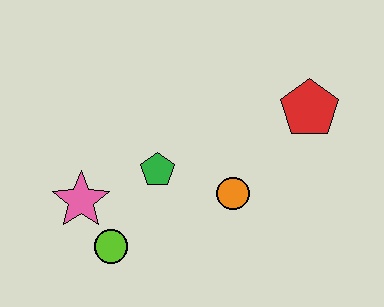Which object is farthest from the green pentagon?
The red pentagon is farthest from the green pentagon.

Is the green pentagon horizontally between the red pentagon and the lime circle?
Yes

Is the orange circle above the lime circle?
Yes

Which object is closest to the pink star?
The lime circle is closest to the pink star.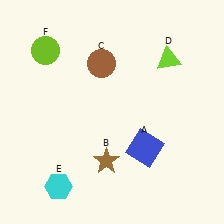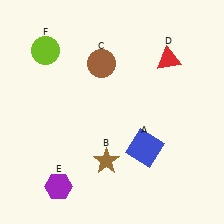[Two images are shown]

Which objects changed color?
D changed from lime to red. E changed from cyan to purple.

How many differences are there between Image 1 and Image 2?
There are 2 differences between the two images.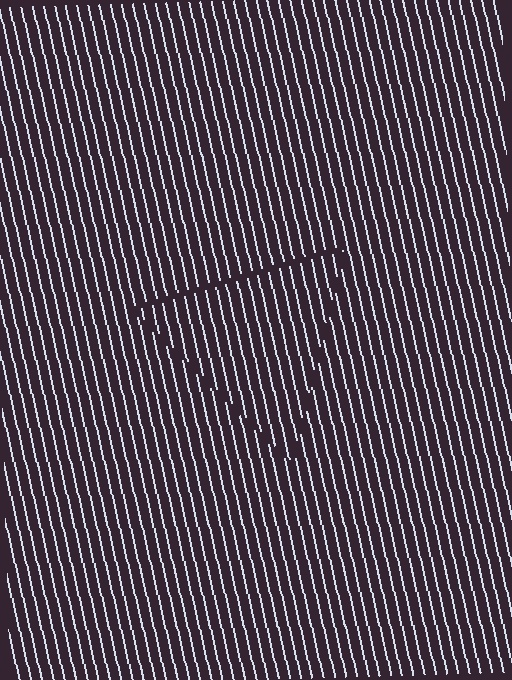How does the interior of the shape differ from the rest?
The interior of the shape contains the same grating, shifted by half a period — the contour is defined by the phase discontinuity where line-ends from the inner and outer gratings abut.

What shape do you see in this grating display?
An illusory triangle. The interior of the shape contains the same grating, shifted by half a period — the contour is defined by the phase discontinuity where line-ends from the inner and outer gratings abut.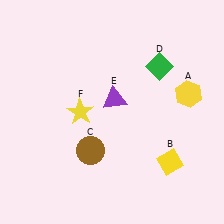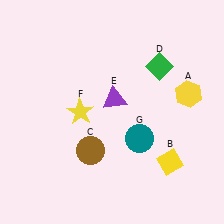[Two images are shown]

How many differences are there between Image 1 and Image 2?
There is 1 difference between the two images.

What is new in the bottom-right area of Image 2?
A teal circle (G) was added in the bottom-right area of Image 2.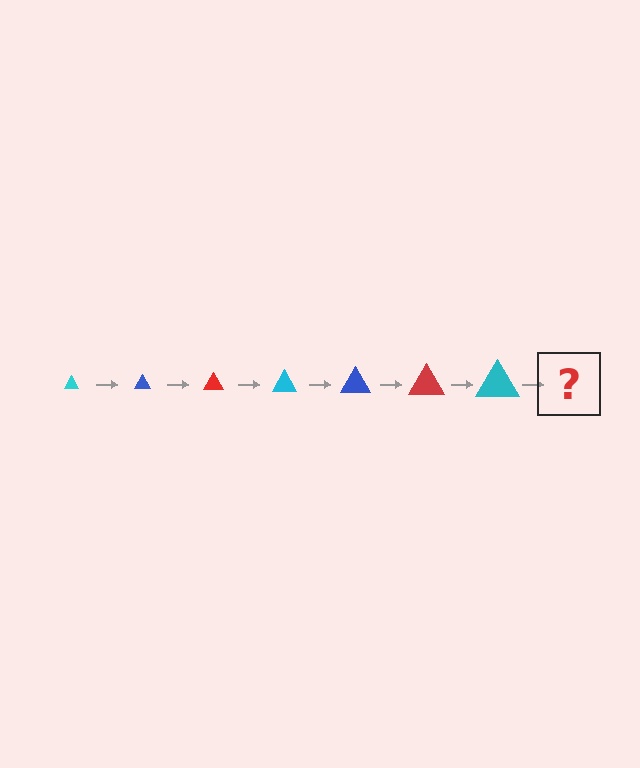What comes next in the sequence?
The next element should be a blue triangle, larger than the previous one.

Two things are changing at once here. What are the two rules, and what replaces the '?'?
The two rules are that the triangle grows larger each step and the color cycles through cyan, blue, and red. The '?' should be a blue triangle, larger than the previous one.